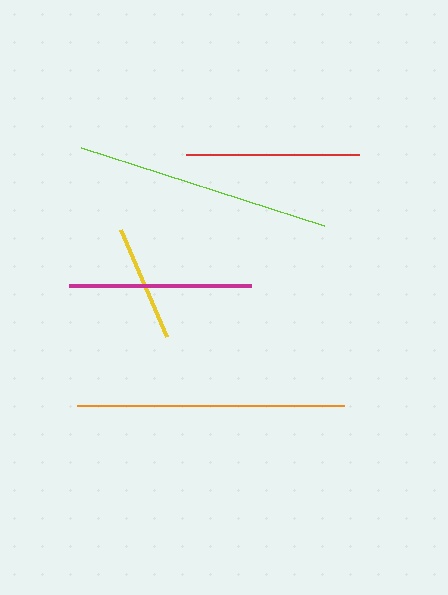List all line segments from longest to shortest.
From longest to shortest: orange, lime, magenta, red, yellow.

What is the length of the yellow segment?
The yellow segment is approximately 116 pixels long.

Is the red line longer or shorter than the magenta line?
The magenta line is longer than the red line.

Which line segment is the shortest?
The yellow line is the shortest at approximately 116 pixels.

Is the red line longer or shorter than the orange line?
The orange line is longer than the red line.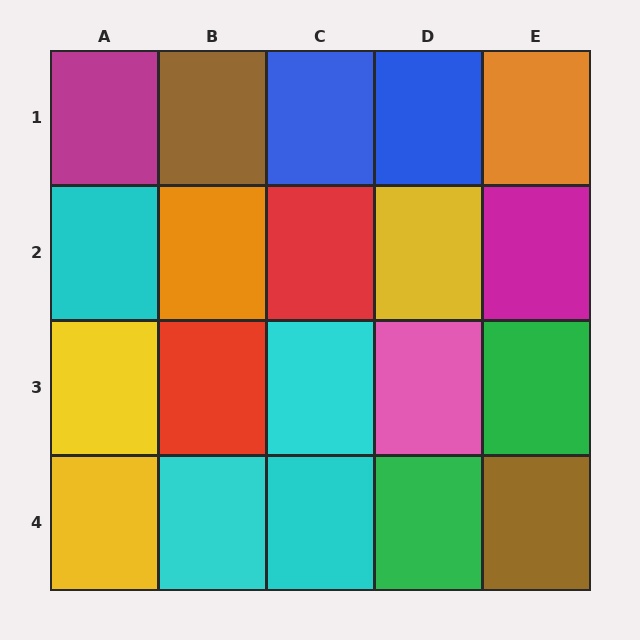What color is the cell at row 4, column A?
Yellow.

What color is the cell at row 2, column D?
Yellow.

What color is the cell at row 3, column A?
Yellow.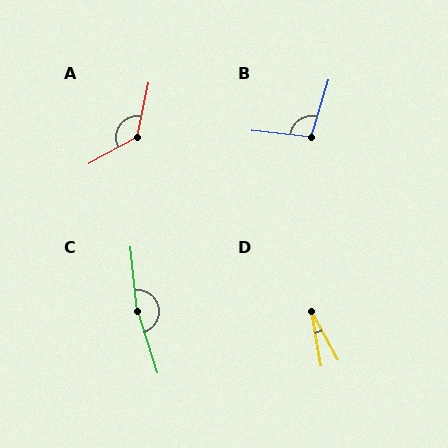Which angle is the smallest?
D, at approximately 19 degrees.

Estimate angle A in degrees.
Approximately 130 degrees.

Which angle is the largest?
C, at approximately 168 degrees.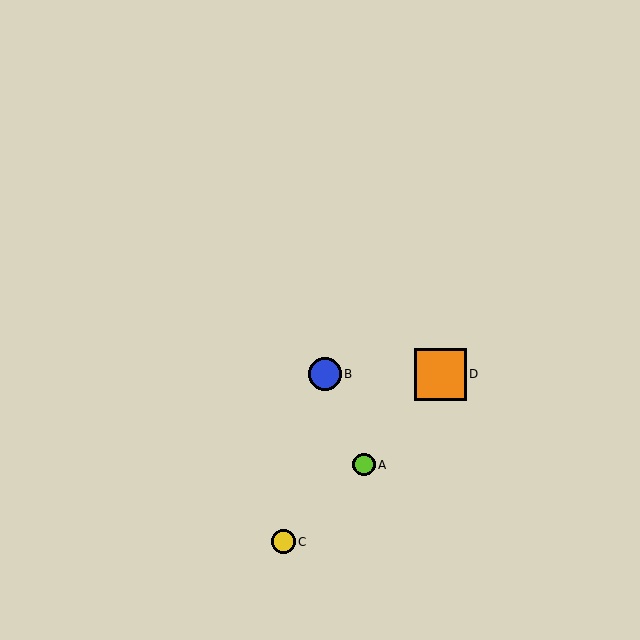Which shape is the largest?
The orange square (labeled D) is the largest.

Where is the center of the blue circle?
The center of the blue circle is at (325, 374).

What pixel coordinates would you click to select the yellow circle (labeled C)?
Click at (283, 542) to select the yellow circle C.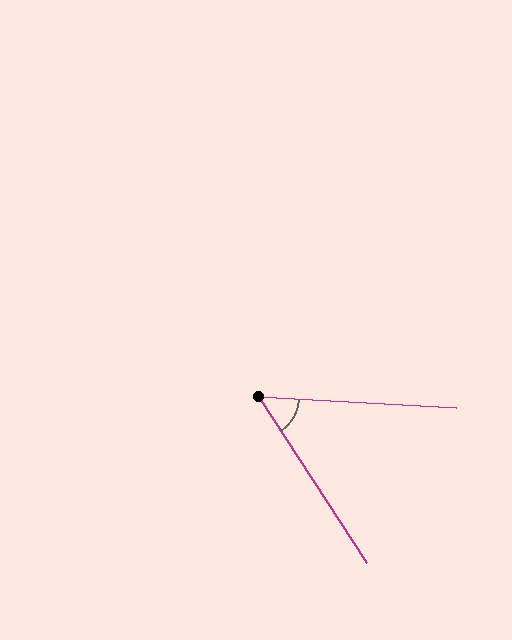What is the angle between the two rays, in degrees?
Approximately 54 degrees.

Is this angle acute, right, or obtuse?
It is acute.